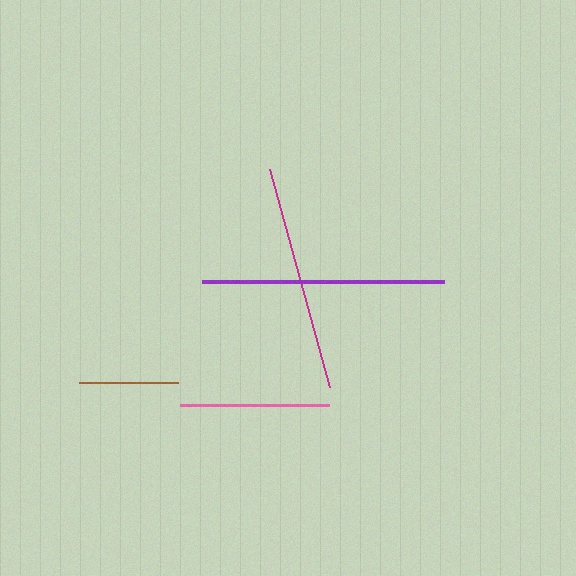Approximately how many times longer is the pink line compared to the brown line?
The pink line is approximately 1.5 times the length of the brown line.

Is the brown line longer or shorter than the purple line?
The purple line is longer than the brown line.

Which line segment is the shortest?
The brown line is the shortest at approximately 100 pixels.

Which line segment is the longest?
The purple line is the longest at approximately 242 pixels.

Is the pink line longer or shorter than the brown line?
The pink line is longer than the brown line.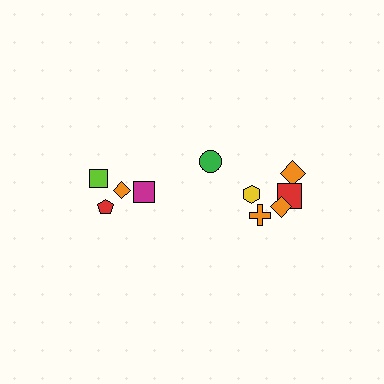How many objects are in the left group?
There are 4 objects.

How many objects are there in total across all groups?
There are 10 objects.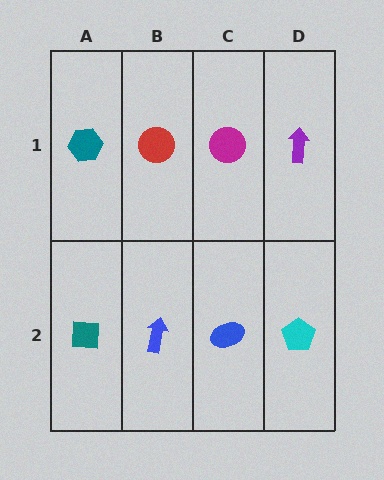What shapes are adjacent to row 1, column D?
A cyan pentagon (row 2, column D), a magenta circle (row 1, column C).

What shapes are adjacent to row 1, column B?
A blue arrow (row 2, column B), a teal hexagon (row 1, column A), a magenta circle (row 1, column C).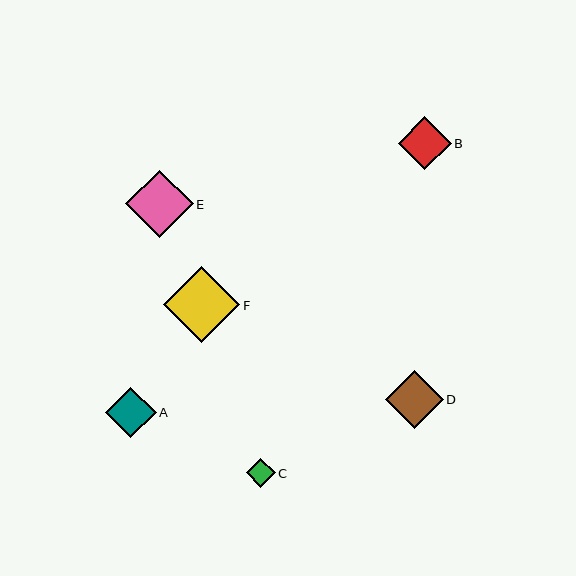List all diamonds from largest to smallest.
From largest to smallest: F, E, D, B, A, C.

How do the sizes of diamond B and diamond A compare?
Diamond B and diamond A are approximately the same size.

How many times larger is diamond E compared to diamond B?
Diamond E is approximately 1.3 times the size of diamond B.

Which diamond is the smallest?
Diamond C is the smallest with a size of approximately 29 pixels.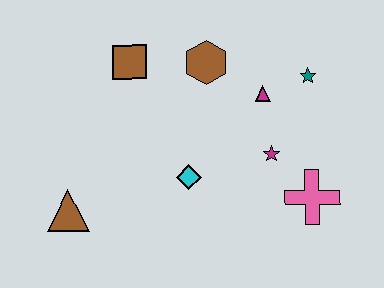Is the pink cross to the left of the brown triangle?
No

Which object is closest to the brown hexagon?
The magenta triangle is closest to the brown hexagon.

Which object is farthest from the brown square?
The pink cross is farthest from the brown square.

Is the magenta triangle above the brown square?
No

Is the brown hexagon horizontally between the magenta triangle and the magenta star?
No